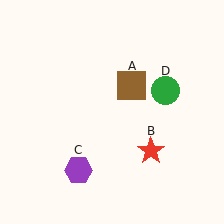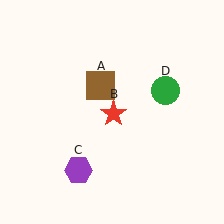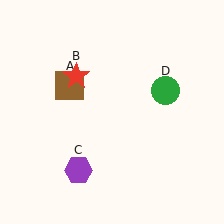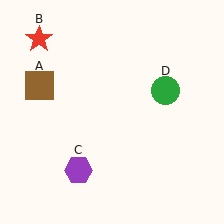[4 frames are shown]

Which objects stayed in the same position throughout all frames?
Purple hexagon (object C) and green circle (object D) remained stationary.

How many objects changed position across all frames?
2 objects changed position: brown square (object A), red star (object B).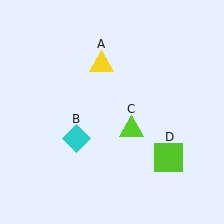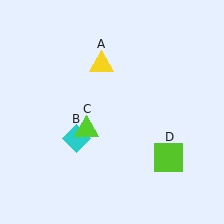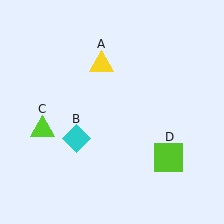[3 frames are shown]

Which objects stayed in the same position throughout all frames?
Yellow triangle (object A) and cyan diamond (object B) and lime square (object D) remained stationary.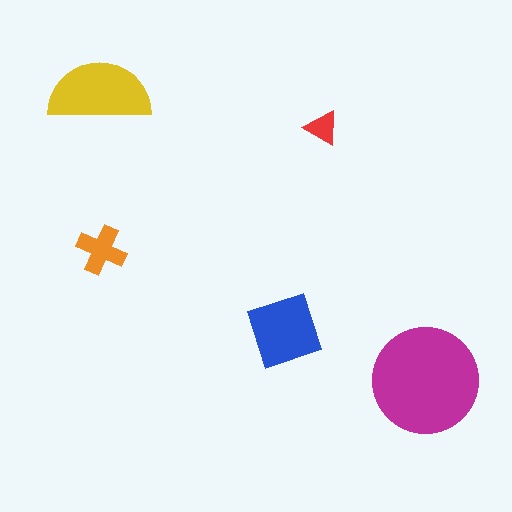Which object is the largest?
The magenta circle.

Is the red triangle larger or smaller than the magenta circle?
Smaller.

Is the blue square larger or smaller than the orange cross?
Larger.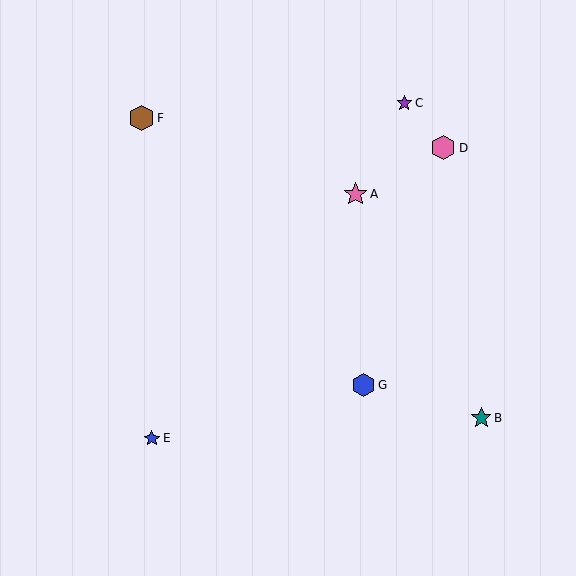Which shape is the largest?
The brown hexagon (labeled F) is the largest.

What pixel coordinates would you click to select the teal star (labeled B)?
Click at (481, 418) to select the teal star B.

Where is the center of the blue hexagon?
The center of the blue hexagon is at (363, 385).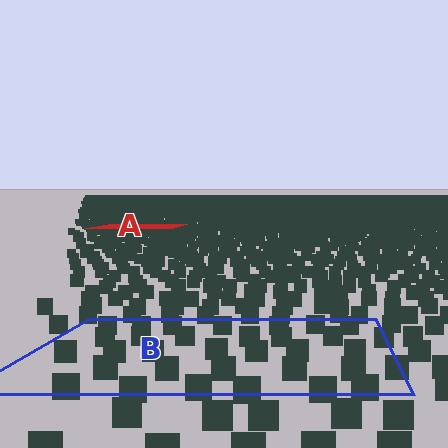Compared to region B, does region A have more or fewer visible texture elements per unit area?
Region A has more texture elements per unit area — they are packed more densely because it is farther away.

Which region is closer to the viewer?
Region B is closer. The texture elements there are larger and more spread out.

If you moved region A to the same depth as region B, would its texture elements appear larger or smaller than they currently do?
They would appear larger. At a closer depth, the same texture elements are projected at a bigger on-screen size.